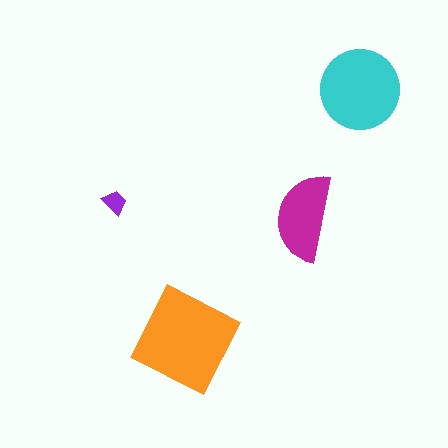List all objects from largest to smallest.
The orange square, the cyan circle, the magenta semicircle, the purple trapezoid.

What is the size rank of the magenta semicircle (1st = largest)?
3rd.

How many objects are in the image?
There are 4 objects in the image.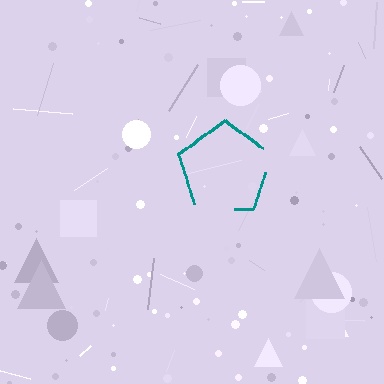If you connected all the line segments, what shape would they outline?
They would outline a pentagon.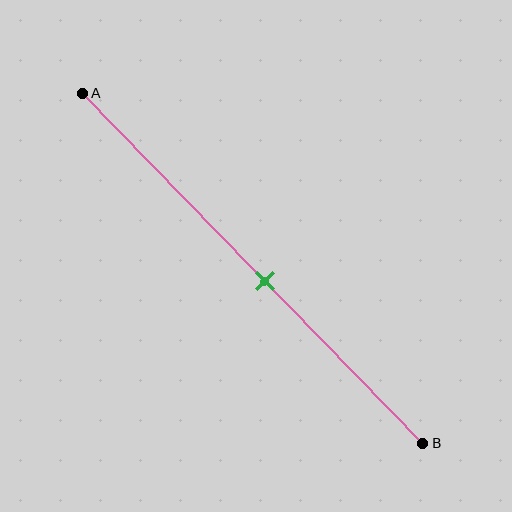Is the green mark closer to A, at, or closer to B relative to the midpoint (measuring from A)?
The green mark is closer to point B than the midpoint of segment AB.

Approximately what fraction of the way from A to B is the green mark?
The green mark is approximately 55% of the way from A to B.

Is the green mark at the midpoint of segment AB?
No, the mark is at about 55% from A, not at the 50% midpoint.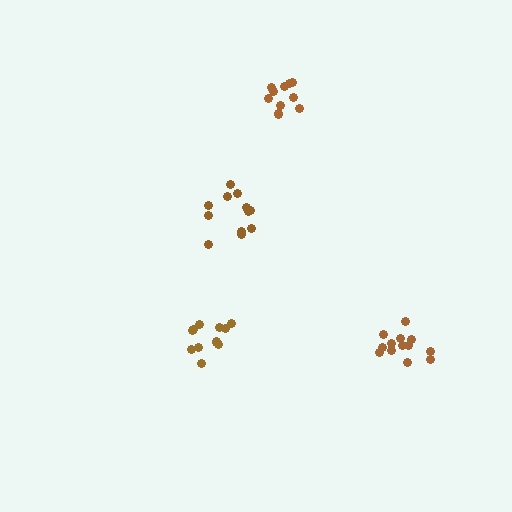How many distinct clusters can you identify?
There are 4 distinct clusters.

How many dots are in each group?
Group 1: 12 dots, Group 2: 11 dots, Group 3: 13 dots, Group 4: 12 dots (48 total).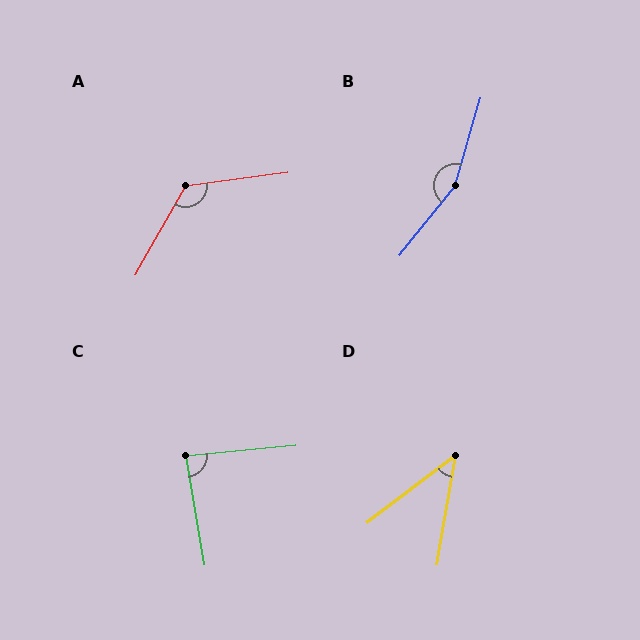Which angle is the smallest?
D, at approximately 43 degrees.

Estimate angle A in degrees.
Approximately 127 degrees.